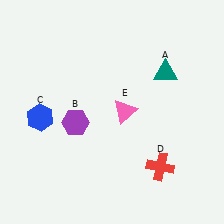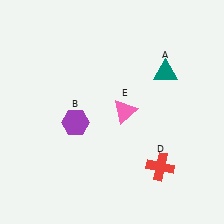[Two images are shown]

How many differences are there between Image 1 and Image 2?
There is 1 difference between the two images.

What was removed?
The blue hexagon (C) was removed in Image 2.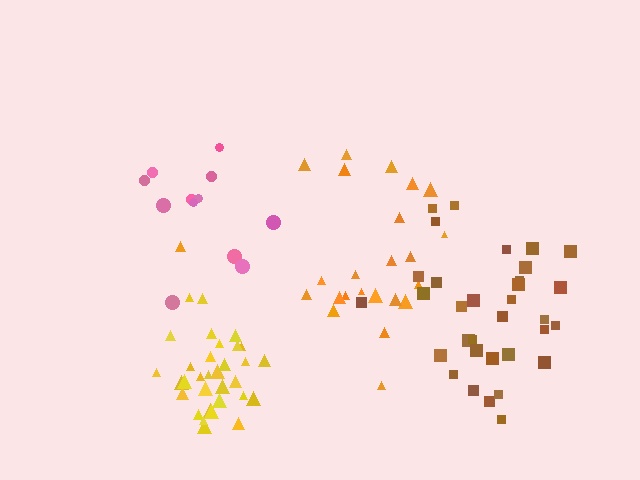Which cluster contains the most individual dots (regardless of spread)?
Brown (34).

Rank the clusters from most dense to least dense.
yellow, brown, pink, orange.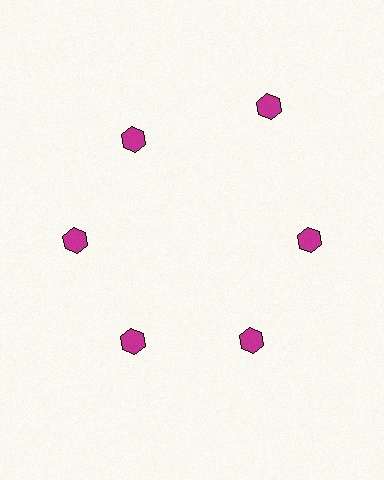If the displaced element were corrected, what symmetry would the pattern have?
It would have 6-fold rotational symmetry — the pattern would map onto itself every 60 degrees.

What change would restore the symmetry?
The symmetry would be restored by moving it inward, back onto the ring so that all 6 hexagons sit at equal angles and equal distance from the center.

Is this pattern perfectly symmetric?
No. The 6 magenta hexagons are arranged in a ring, but one element near the 1 o'clock position is pushed outward from the center, breaking the 6-fold rotational symmetry.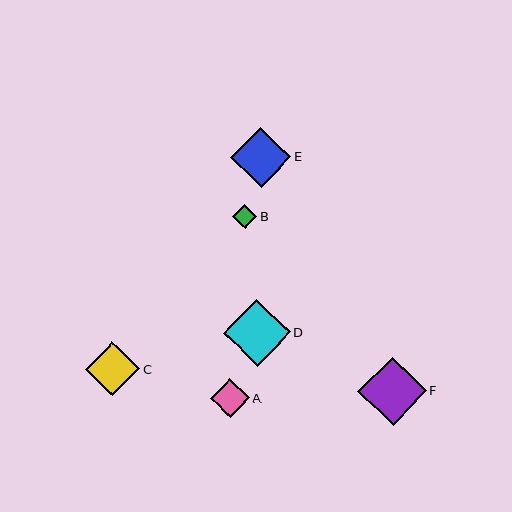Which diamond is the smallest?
Diamond B is the smallest with a size of approximately 24 pixels.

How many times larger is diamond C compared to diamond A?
Diamond C is approximately 1.4 times the size of diamond A.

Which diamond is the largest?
Diamond F is the largest with a size of approximately 68 pixels.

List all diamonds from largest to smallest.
From largest to smallest: F, D, E, C, A, B.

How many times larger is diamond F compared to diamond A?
Diamond F is approximately 1.8 times the size of diamond A.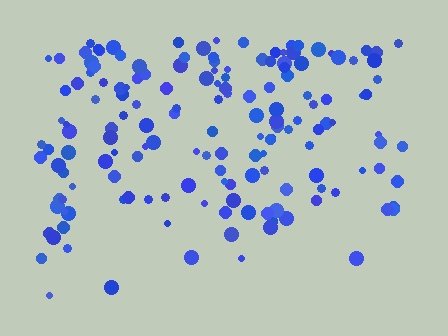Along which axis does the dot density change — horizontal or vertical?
Vertical.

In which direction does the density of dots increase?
From bottom to top, with the top side densest.